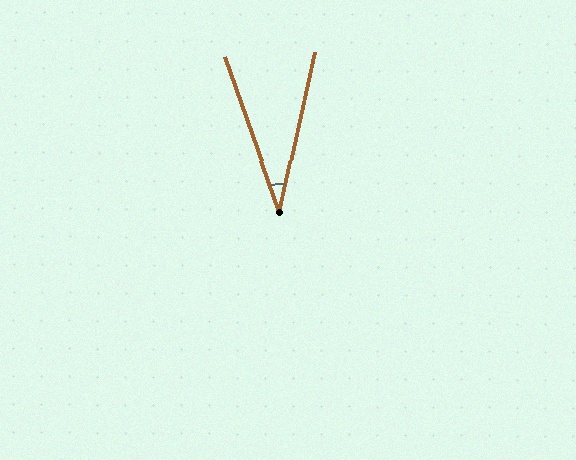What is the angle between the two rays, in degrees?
Approximately 32 degrees.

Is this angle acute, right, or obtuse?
It is acute.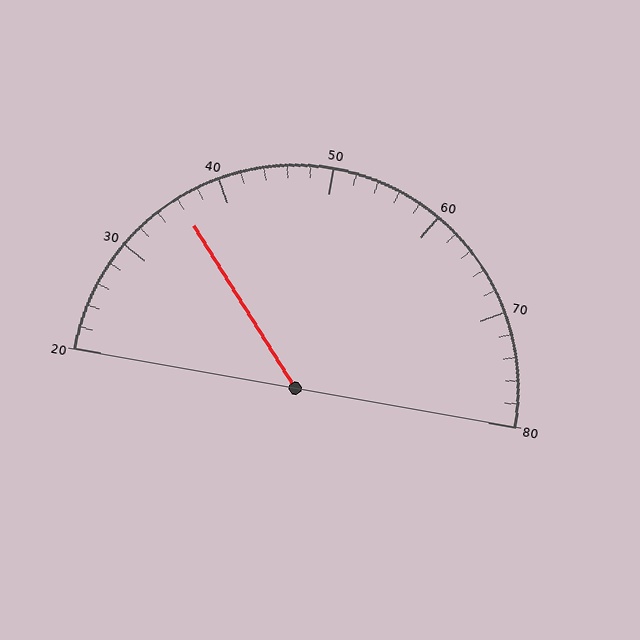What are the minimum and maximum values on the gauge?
The gauge ranges from 20 to 80.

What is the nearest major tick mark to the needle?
The nearest major tick mark is 40.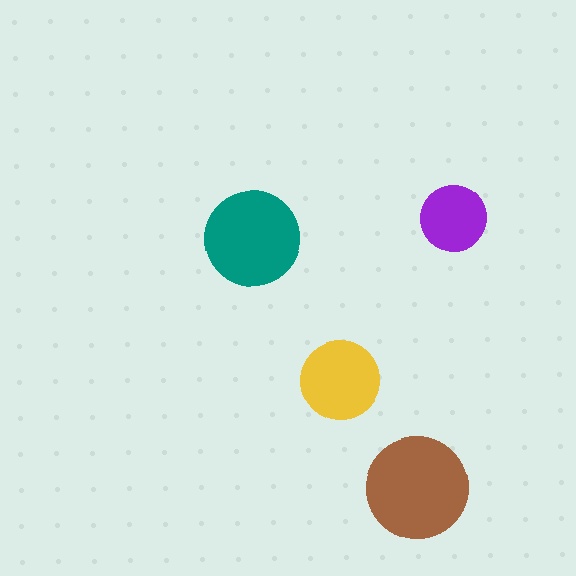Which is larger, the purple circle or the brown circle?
The brown one.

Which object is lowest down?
The brown circle is bottommost.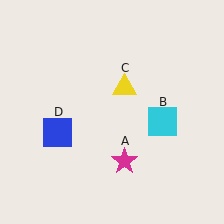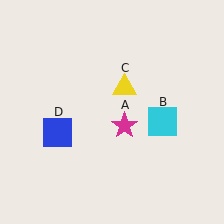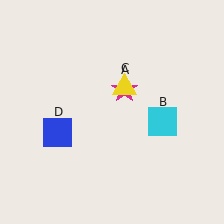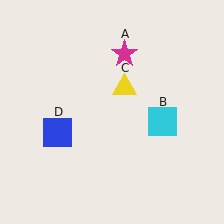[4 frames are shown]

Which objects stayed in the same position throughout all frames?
Cyan square (object B) and yellow triangle (object C) and blue square (object D) remained stationary.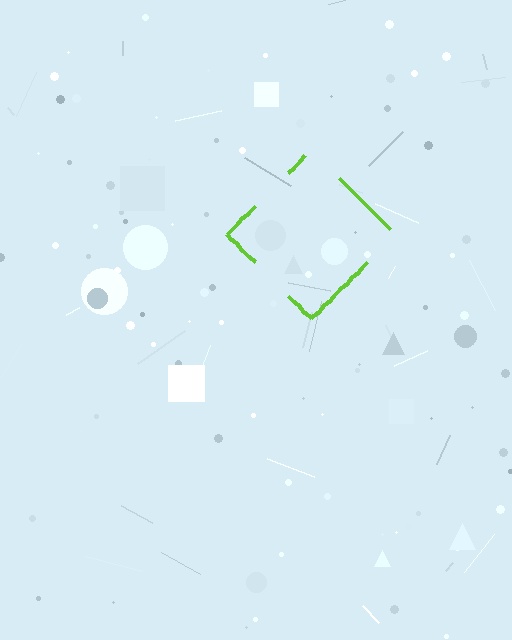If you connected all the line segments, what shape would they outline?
They would outline a diamond.